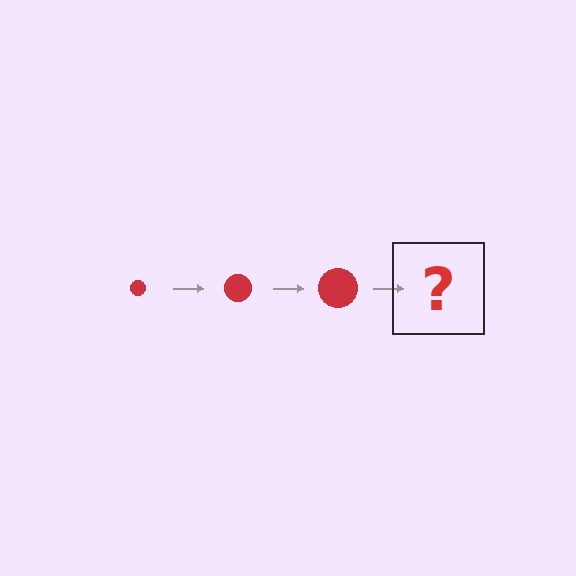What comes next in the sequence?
The next element should be a red circle, larger than the previous one.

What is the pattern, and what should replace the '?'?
The pattern is that the circle gets progressively larger each step. The '?' should be a red circle, larger than the previous one.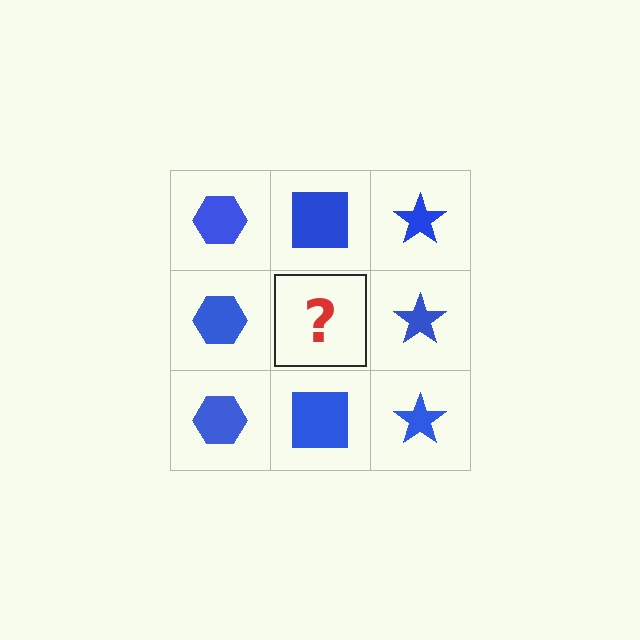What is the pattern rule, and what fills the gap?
The rule is that each column has a consistent shape. The gap should be filled with a blue square.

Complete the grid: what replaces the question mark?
The question mark should be replaced with a blue square.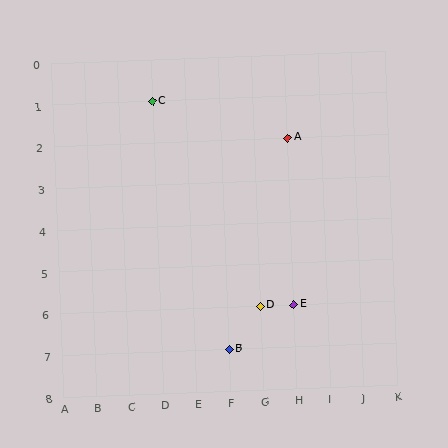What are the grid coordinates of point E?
Point E is at grid coordinates (H, 6).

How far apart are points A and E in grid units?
Points A and E are 4 rows apart.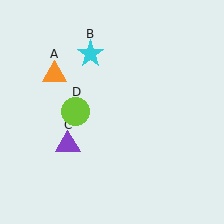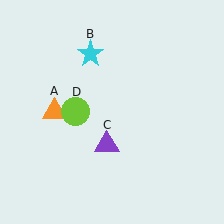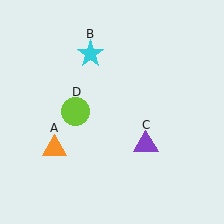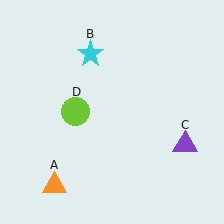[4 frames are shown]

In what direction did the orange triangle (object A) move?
The orange triangle (object A) moved down.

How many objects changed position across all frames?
2 objects changed position: orange triangle (object A), purple triangle (object C).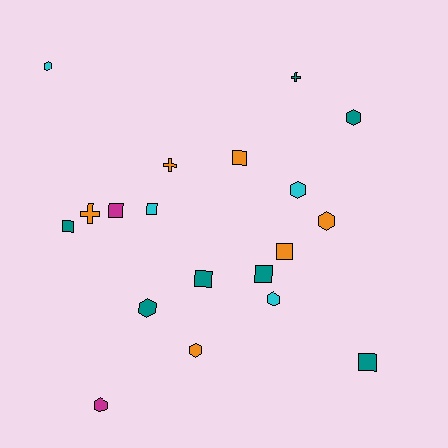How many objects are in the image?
There are 19 objects.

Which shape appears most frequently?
Hexagon, with 8 objects.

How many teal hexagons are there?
There are 2 teal hexagons.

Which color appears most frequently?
Teal, with 7 objects.